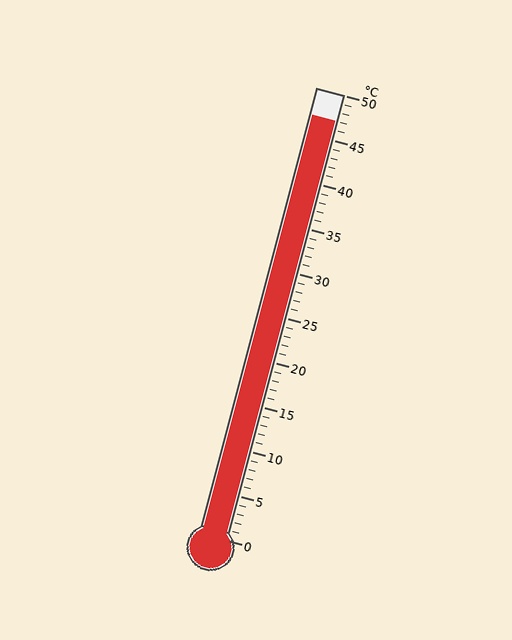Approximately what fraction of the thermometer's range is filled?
The thermometer is filled to approximately 95% of its range.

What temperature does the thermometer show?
The thermometer shows approximately 47°C.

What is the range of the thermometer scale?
The thermometer scale ranges from 0°C to 50°C.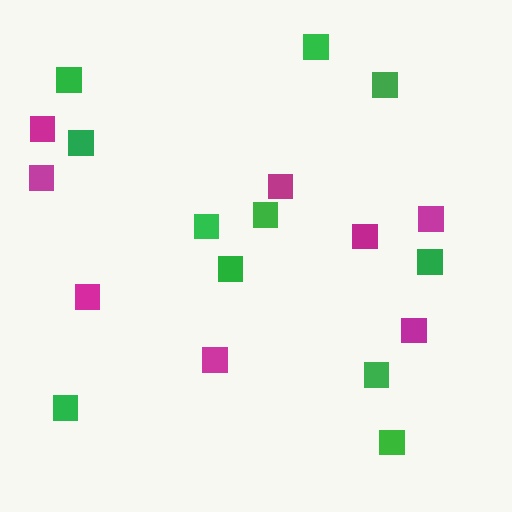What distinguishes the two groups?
There are 2 groups: one group of green squares (11) and one group of magenta squares (8).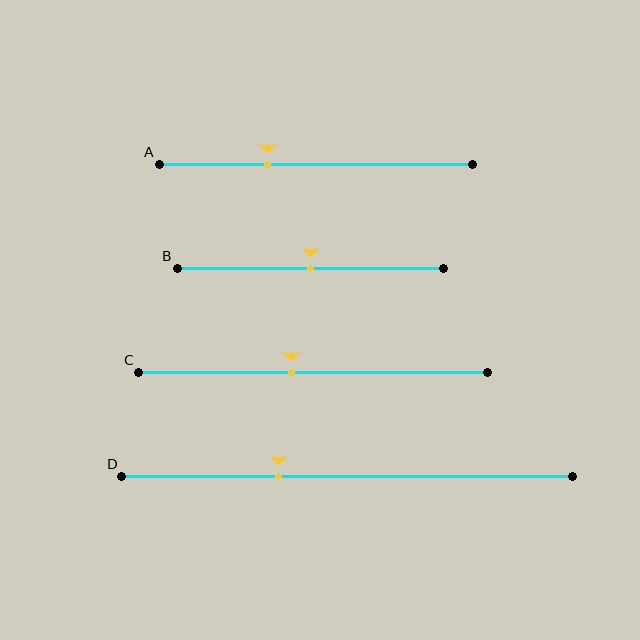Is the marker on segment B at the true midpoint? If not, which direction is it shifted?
Yes, the marker on segment B is at the true midpoint.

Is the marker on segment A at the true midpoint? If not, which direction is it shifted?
No, the marker on segment A is shifted to the left by about 15% of the segment length.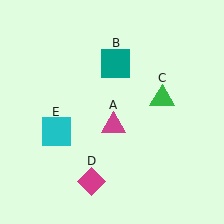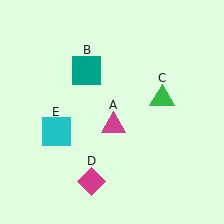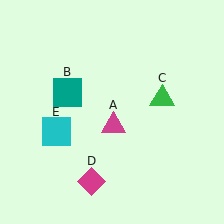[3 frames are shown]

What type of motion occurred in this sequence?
The teal square (object B) rotated counterclockwise around the center of the scene.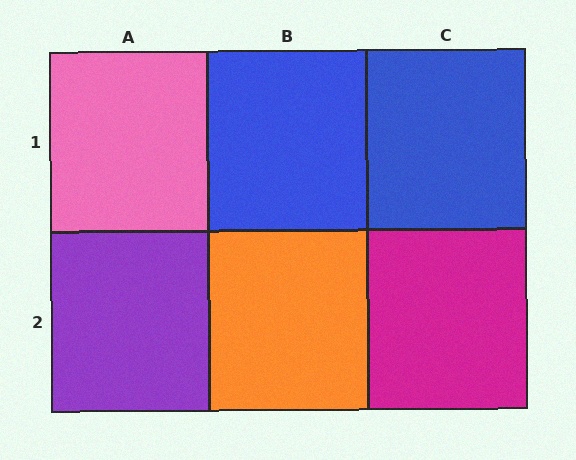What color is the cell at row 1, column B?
Blue.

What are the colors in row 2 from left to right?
Purple, orange, magenta.